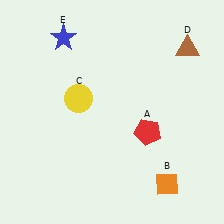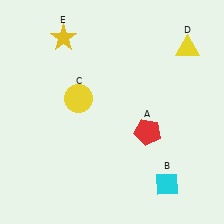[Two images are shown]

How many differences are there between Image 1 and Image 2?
There are 3 differences between the two images.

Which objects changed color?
B changed from orange to cyan. D changed from brown to yellow. E changed from blue to yellow.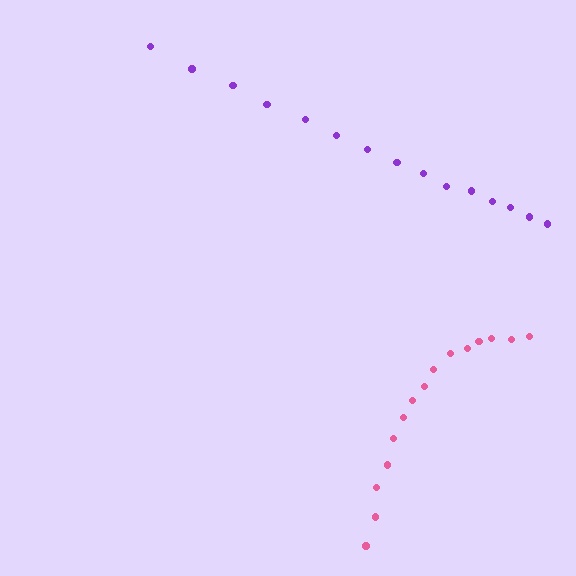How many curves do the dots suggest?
There are 2 distinct paths.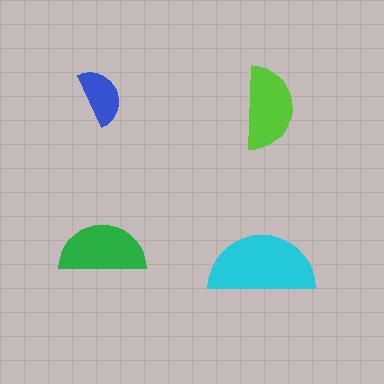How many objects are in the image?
There are 4 objects in the image.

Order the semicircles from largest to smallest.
the cyan one, the green one, the lime one, the blue one.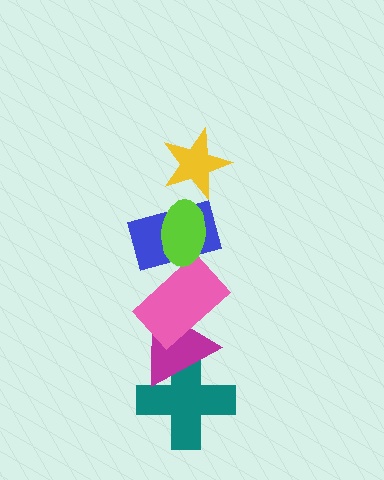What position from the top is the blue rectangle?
The blue rectangle is 3rd from the top.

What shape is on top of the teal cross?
The magenta triangle is on top of the teal cross.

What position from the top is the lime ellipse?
The lime ellipse is 2nd from the top.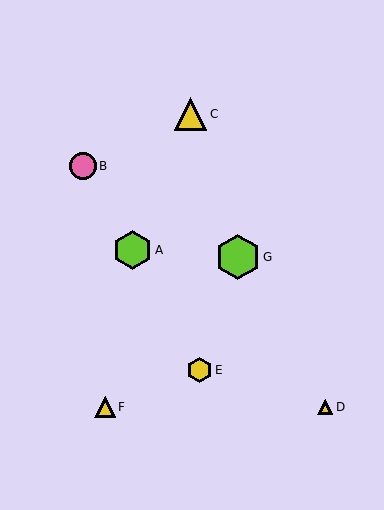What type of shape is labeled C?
Shape C is a yellow triangle.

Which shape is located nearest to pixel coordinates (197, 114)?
The yellow triangle (labeled C) at (190, 114) is nearest to that location.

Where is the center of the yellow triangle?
The center of the yellow triangle is at (105, 407).